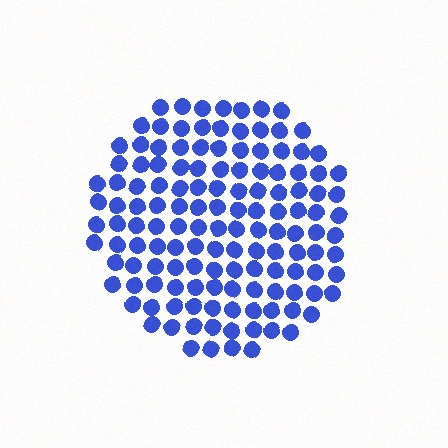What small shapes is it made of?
It is made of small circles.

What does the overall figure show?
The overall figure shows a circle.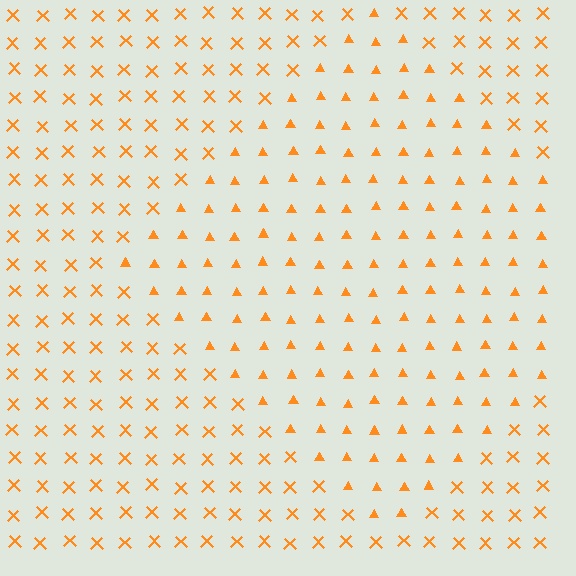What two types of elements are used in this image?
The image uses triangles inside the diamond region and X marks outside it.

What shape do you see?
I see a diamond.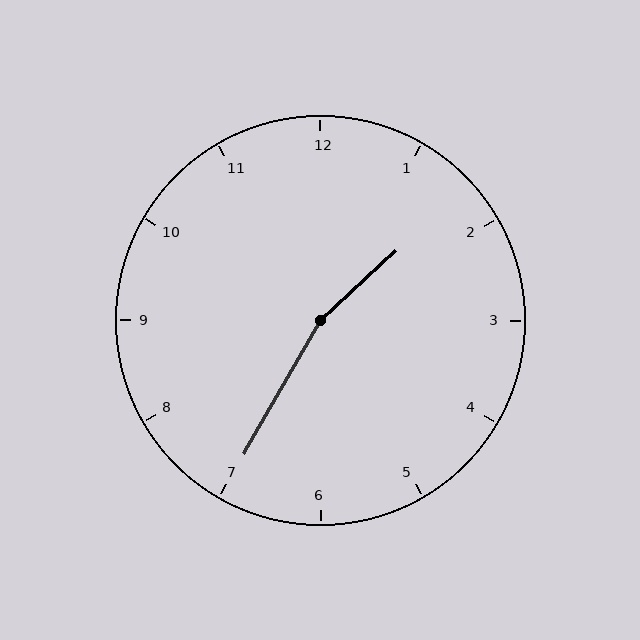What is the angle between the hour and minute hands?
Approximately 162 degrees.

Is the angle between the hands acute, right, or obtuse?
It is obtuse.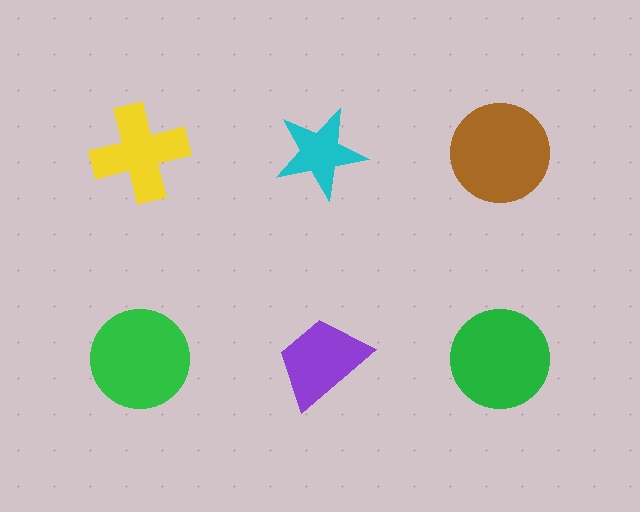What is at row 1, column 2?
A cyan star.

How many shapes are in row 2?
3 shapes.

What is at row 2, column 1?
A green circle.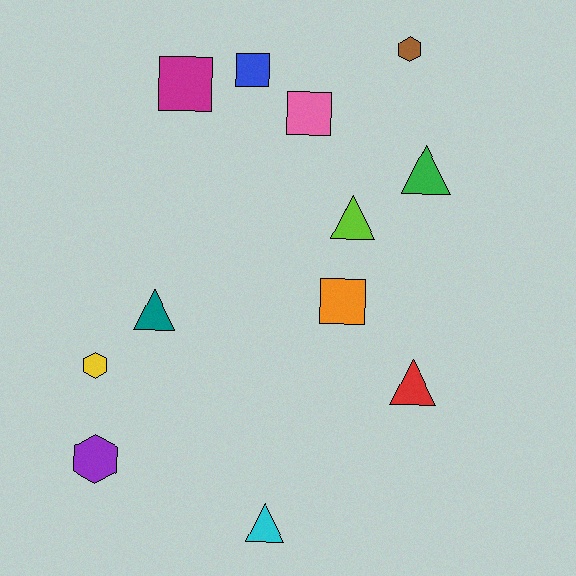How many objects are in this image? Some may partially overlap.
There are 12 objects.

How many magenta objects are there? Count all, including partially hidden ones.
There is 1 magenta object.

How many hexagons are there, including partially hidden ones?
There are 3 hexagons.